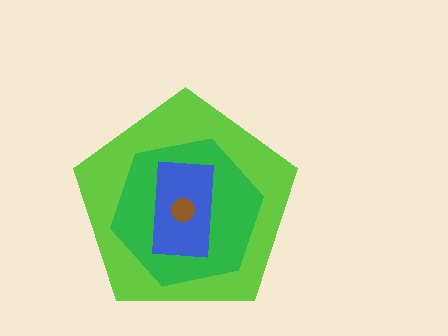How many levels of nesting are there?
4.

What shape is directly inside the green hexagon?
The blue rectangle.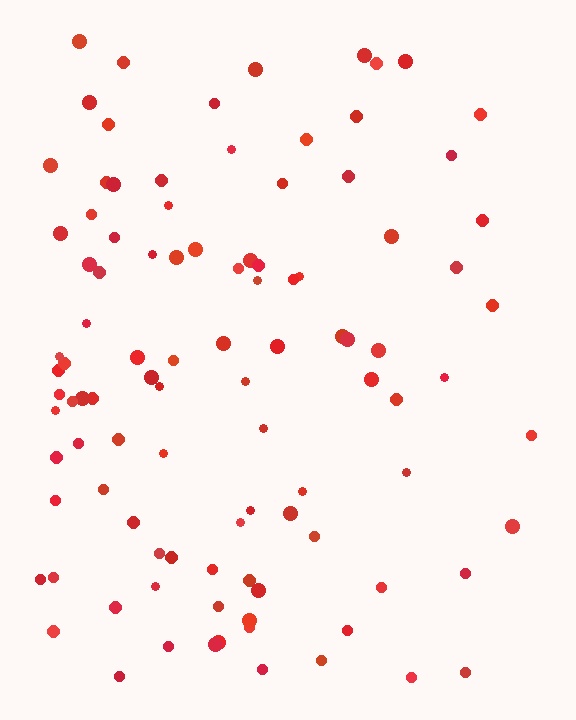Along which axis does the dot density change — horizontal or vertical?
Horizontal.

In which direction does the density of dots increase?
From right to left, with the left side densest.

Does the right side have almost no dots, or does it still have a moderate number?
Still a moderate number, just noticeably fewer than the left.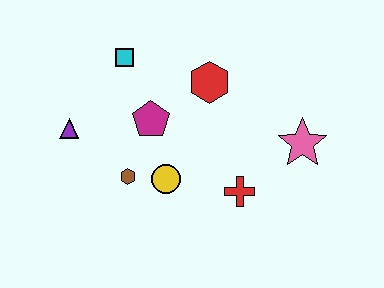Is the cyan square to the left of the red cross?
Yes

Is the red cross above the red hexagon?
No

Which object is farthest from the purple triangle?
The pink star is farthest from the purple triangle.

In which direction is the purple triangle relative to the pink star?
The purple triangle is to the left of the pink star.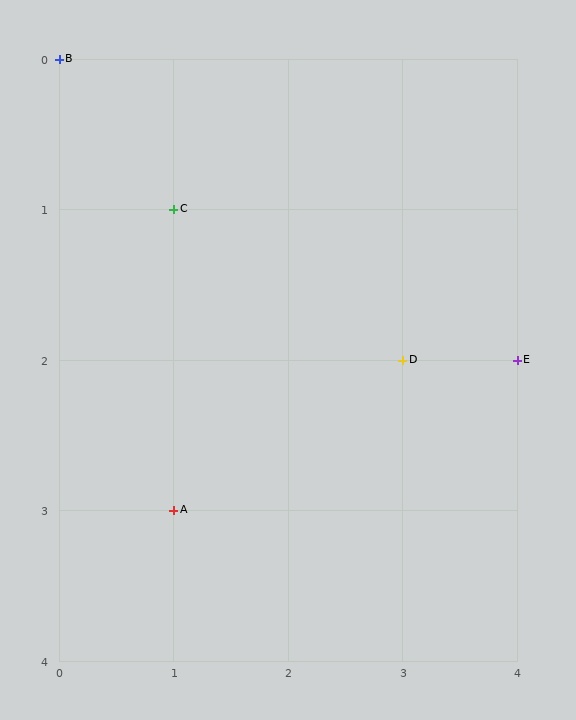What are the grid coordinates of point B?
Point B is at grid coordinates (0, 0).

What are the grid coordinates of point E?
Point E is at grid coordinates (4, 2).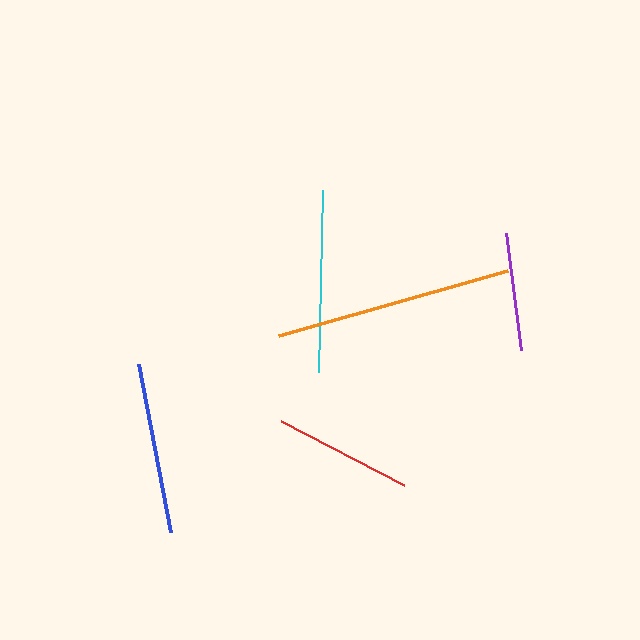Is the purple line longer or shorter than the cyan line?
The cyan line is longer than the purple line.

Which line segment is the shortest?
The purple line is the shortest at approximately 117 pixels.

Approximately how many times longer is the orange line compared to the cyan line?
The orange line is approximately 1.3 times the length of the cyan line.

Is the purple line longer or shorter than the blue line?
The blue line is longer than the purple line.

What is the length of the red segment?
The red segment is approximately 138 pixels long.